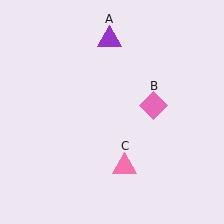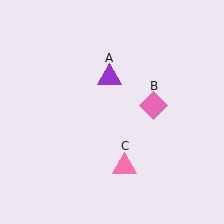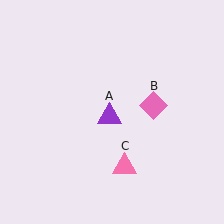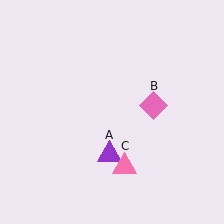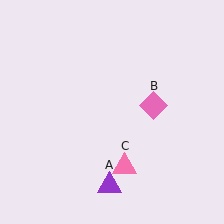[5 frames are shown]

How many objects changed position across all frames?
1 object changed position: purple triangle (object A).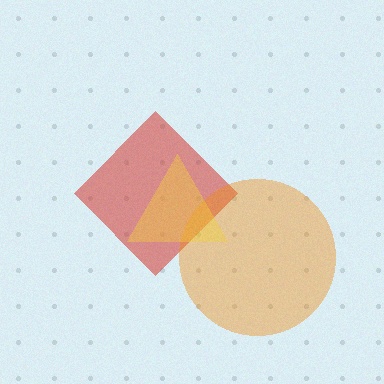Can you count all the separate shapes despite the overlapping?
Yes, there are 3 separate shapes.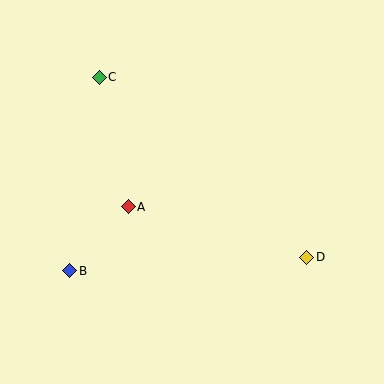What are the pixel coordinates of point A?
Point A is at (128, 207).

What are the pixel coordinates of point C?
Point C is at (99, 77).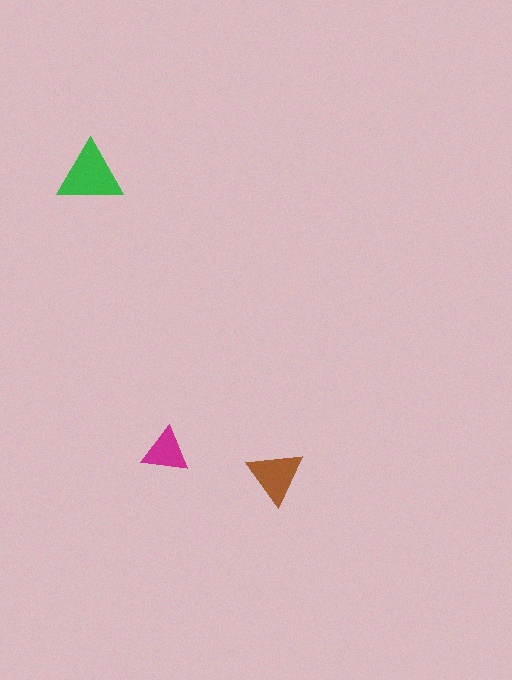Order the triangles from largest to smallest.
the green one, the brown one, the magenta one.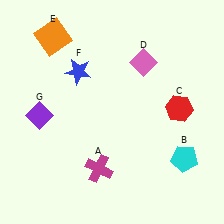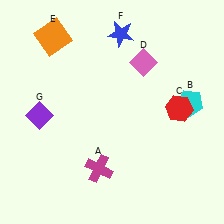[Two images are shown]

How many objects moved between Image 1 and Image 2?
2 objects moved between the two images.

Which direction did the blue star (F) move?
The blue star (F) moved right.